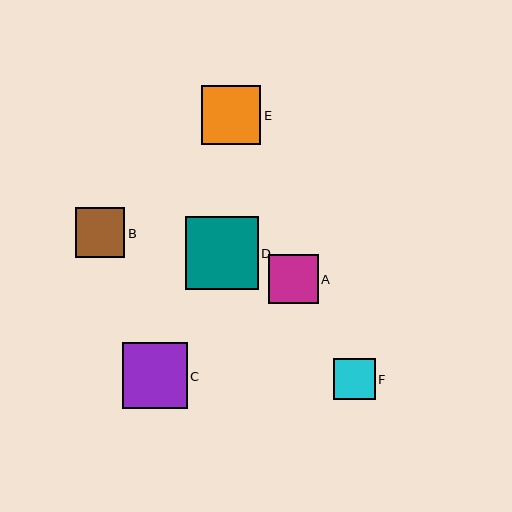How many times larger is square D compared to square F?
Square D is approximately 1.8 times the size of square F.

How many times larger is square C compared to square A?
Square C is approximately 1.3 times the size of square A.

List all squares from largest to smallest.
From largest to smallest: D, C, E, B, A, F.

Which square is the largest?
Square D is the largest with a size of approximately 73 pixels.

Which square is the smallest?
Square F is the smallest with a size of approximately 41 pixels.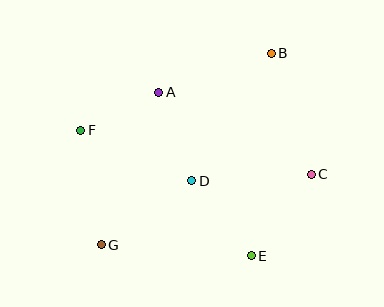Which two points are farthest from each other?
Points B and G are farthest from each other.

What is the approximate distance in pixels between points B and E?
The distance between B and E is approximately 204 pixels.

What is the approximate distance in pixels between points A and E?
The distance between A and E is approximately 188 pixels.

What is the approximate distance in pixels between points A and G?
The distance between A and G is approximately 163 pixels.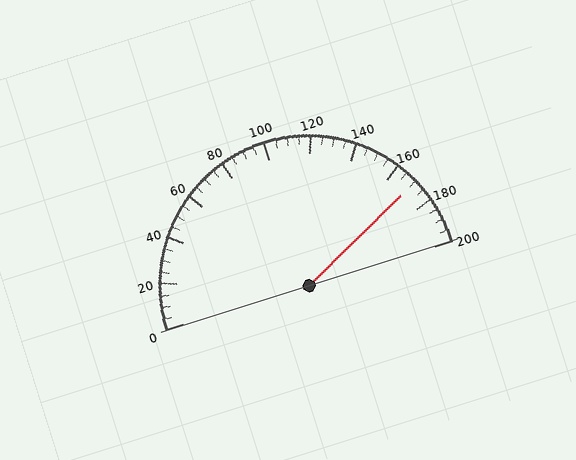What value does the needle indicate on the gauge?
The needle indicates approximately 170.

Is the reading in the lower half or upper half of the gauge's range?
The reading is in the upper half of the range (0 to 200).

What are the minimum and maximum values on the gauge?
The gauge ranges from 0 to 200.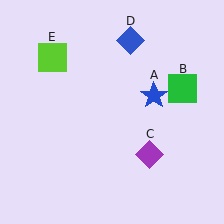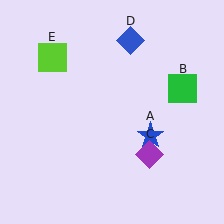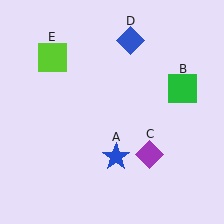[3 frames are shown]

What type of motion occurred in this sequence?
The blue star (object A) rotated clockwise around the center of the scene.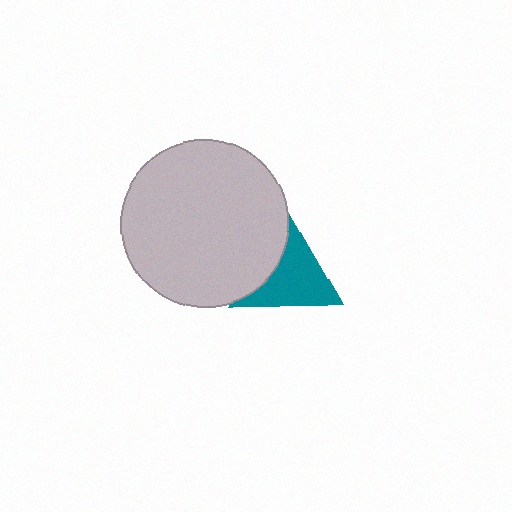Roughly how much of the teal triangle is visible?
Most of it is visible (roughly 69%).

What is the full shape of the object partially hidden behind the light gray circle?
The partially hidden object is a teal triangle.